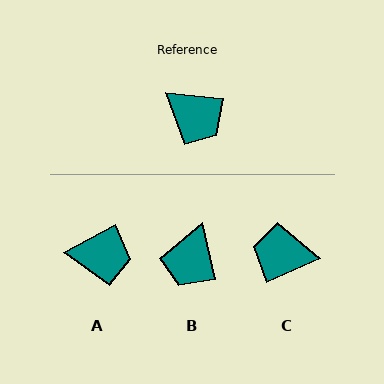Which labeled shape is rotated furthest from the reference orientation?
C, about 150 degrees away.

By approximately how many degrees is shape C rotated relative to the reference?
Approximately 150 degrees clockwise.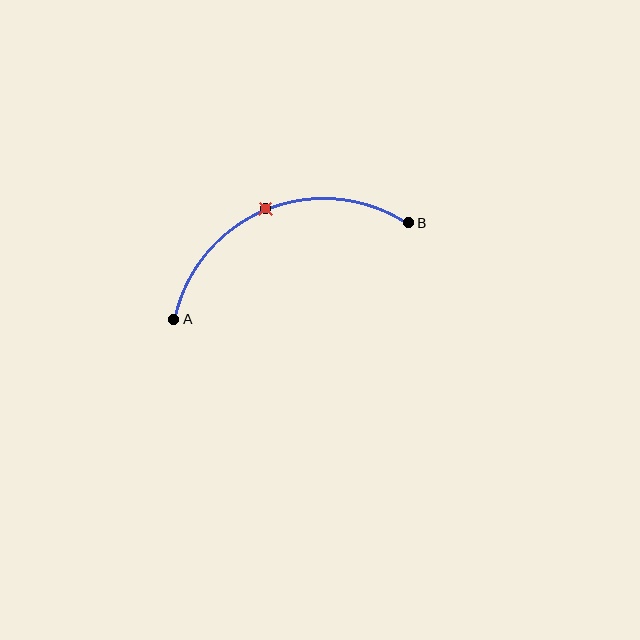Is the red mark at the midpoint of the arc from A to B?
Yes. The red mark lies on the arc at equal arc-length from both A and B — it is the arc midpoint.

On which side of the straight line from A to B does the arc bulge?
The arc bulges above the straight line connecting A and B.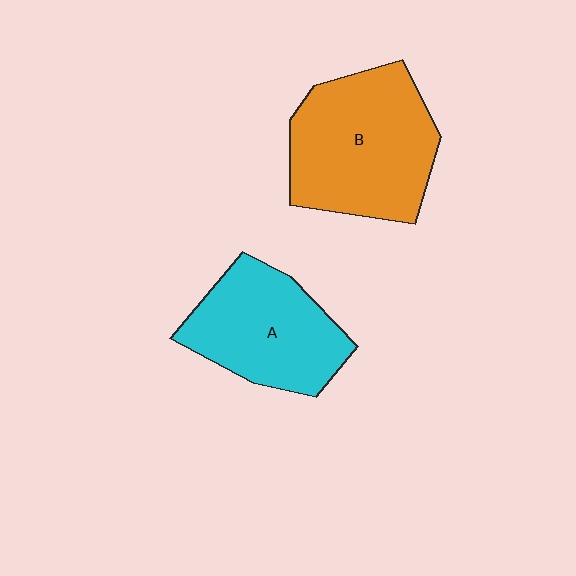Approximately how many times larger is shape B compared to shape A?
Approximately 1.2 times.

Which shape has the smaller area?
Shape A (cyan).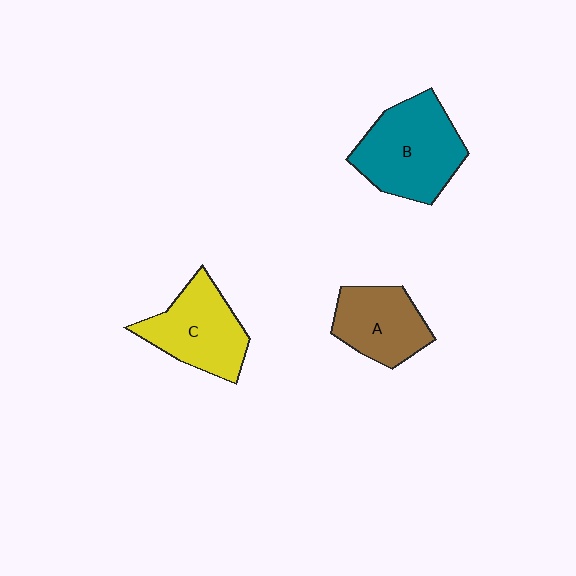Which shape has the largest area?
Shape B (teal).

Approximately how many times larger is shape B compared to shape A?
Approximately 1.4 times.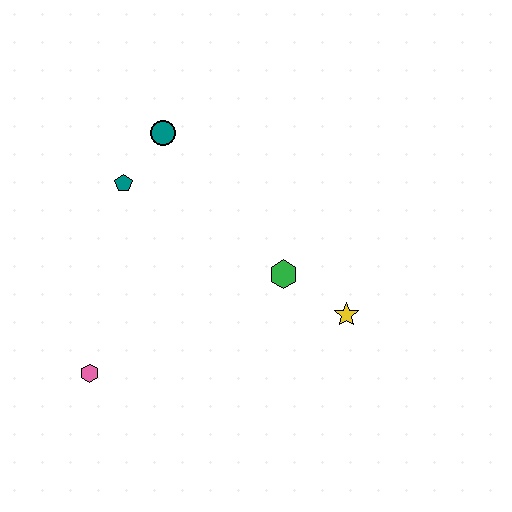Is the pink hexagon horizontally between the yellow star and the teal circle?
No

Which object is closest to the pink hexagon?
The teal pentagon is closest to the pink hexagon.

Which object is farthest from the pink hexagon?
The yellow star is farthest from the pink hexagon.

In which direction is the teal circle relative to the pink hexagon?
The teal circle is above the pink hexagon.